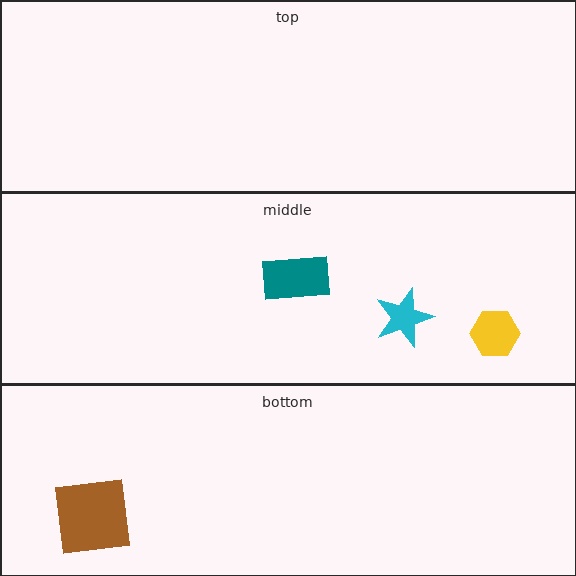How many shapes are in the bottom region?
1.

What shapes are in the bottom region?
The brown square.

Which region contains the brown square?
The bottom region.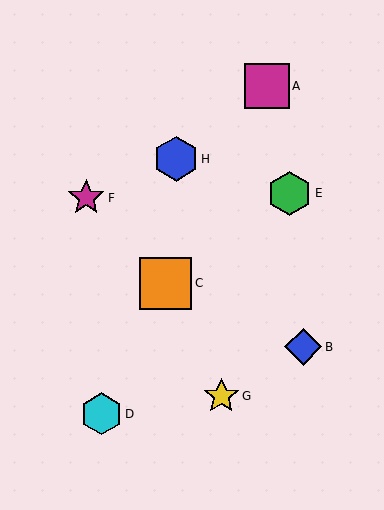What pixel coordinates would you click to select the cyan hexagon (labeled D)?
Click at (101, 414) to select the cyan hexagon D.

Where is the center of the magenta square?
The center of the magenta square is at (267, 86).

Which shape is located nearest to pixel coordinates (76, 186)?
The magenta star (labeled F) at (86, 198) is nearest to that location.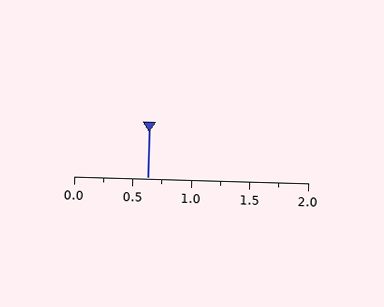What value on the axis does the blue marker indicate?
The marker indicates approximately 0.62.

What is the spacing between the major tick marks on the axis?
The major ticks are spaced 0.5 apart.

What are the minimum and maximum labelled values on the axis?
The axis runs from 0.0 to 2.0.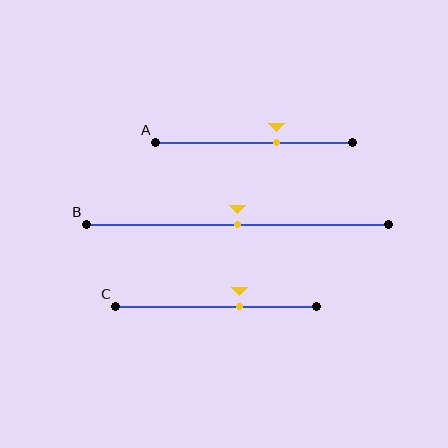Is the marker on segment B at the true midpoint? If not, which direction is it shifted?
Yes, the marker on segment B is at the true midpoint.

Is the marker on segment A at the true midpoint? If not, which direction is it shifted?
No, the marker on segment A is shifted to the right by about 11% of the segment length.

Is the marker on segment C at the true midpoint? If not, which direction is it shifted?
No, the marker on segment C is shifted to the right by about 12% of the segment length.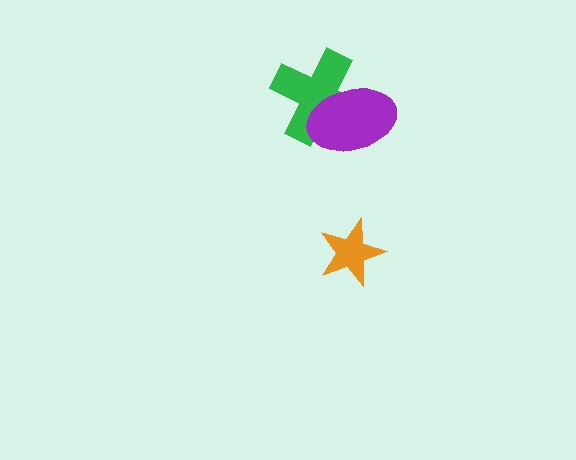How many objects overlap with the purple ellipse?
1 object overlaps with the purple ellipse.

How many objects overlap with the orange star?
0 objects overlap with the orange star.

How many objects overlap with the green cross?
1 object overlaps with the green cross.